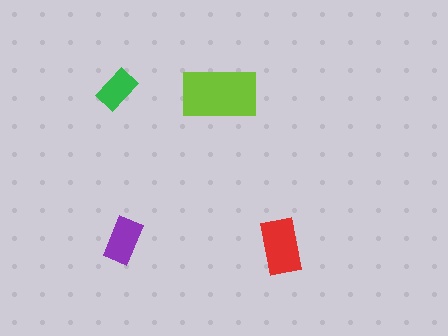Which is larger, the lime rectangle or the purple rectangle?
The lime one.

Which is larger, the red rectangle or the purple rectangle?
The red one.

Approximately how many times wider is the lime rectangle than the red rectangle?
About 1.5 times wider.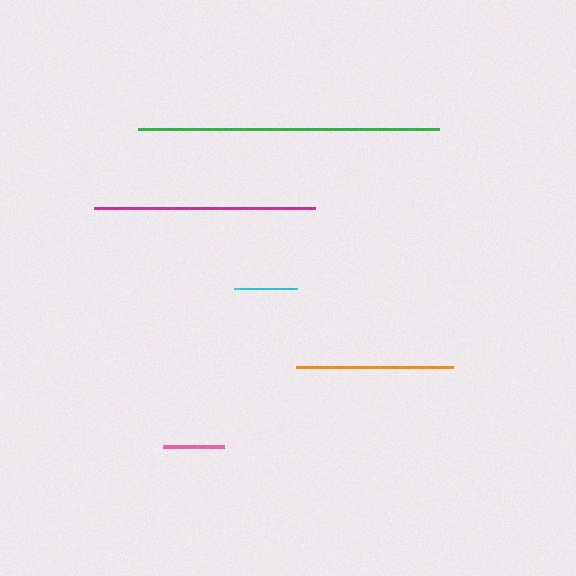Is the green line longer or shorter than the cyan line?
The green line is longer than the cyan line.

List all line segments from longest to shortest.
From longest to shortest: green, magenta, orange, cyan, pink.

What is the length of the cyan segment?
The cyan segment is approximately 63 pixels long.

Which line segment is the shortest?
The pink line is the shortest at approximately 61 pixels.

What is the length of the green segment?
The green segment is approximately 301 pixels long.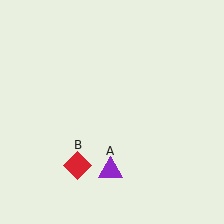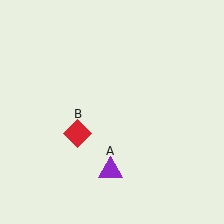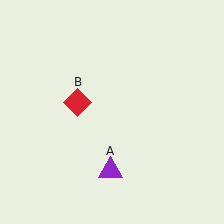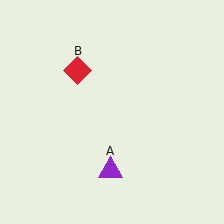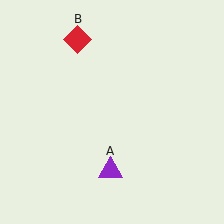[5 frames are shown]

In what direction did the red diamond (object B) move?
The red diamond (object B) moved up.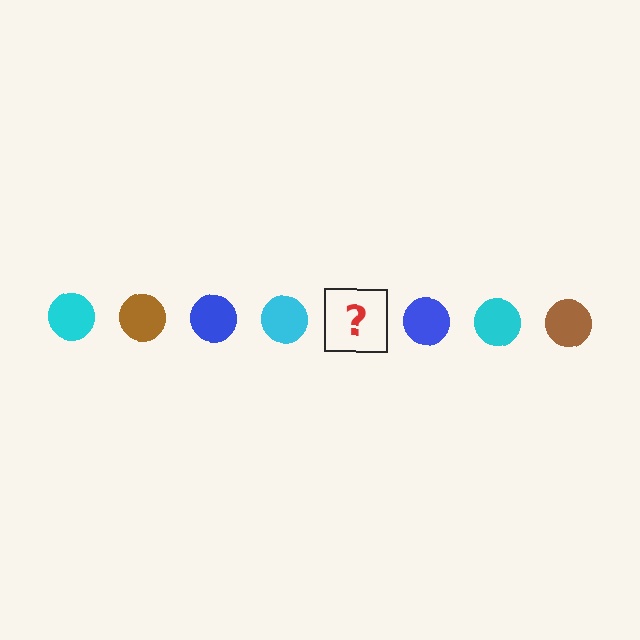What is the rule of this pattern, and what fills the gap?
The rule is that the pattern cycles through cyan, brown, blue circles. The gap should be filled with a brown circle.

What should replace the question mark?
The question mark should be replaced with a brown circle.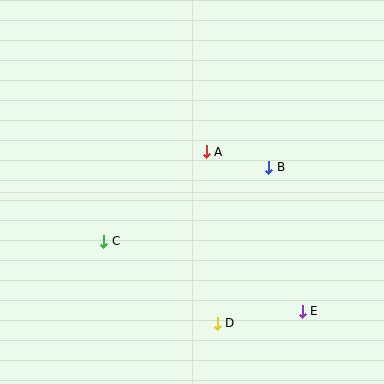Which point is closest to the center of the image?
Point A at (206, 152) is closest to the center.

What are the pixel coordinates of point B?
Point B is at (269, 167).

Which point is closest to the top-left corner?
Point A is closest to the top-left corner.